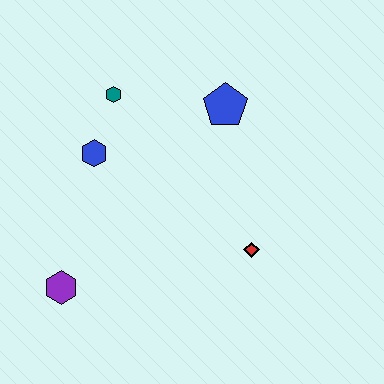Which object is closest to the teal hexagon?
The blue hexagon is closest to the teal hexagon.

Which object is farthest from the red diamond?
The teal hexagon is farthest from the red diamond.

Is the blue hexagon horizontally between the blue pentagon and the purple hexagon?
Yes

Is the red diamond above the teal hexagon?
No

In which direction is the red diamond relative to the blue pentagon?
The red diamond is below the blue pentagon.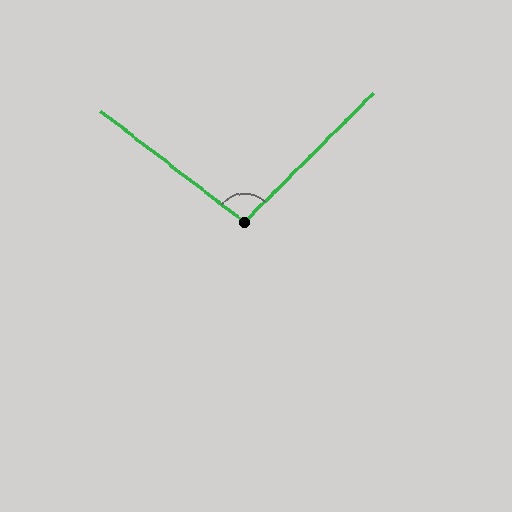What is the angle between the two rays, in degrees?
Approximately 97 degrees.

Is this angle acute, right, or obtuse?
It is obtuse.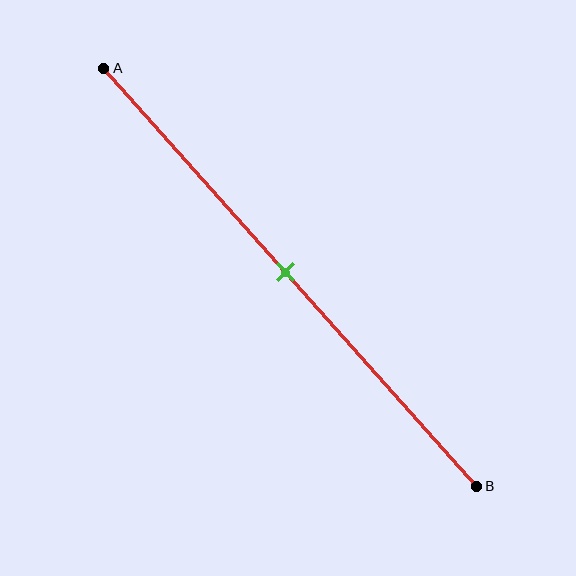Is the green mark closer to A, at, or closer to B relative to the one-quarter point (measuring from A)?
The green mark is closer to point B than the one-quarter point of segment AB.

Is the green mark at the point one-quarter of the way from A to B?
No, the mark is at about 50% from A, not at the 25% one-quarter point.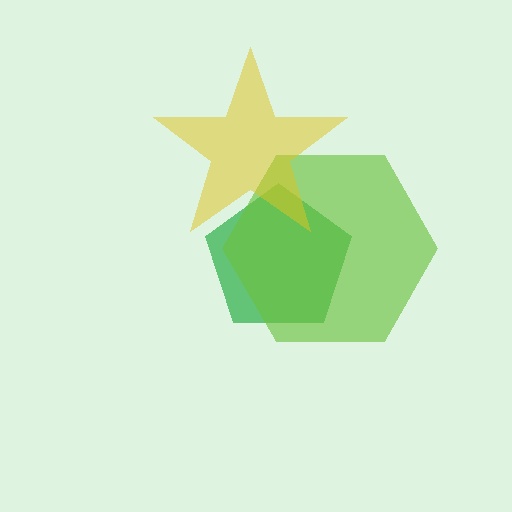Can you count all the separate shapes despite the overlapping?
Yes, there are 3 separate shapes.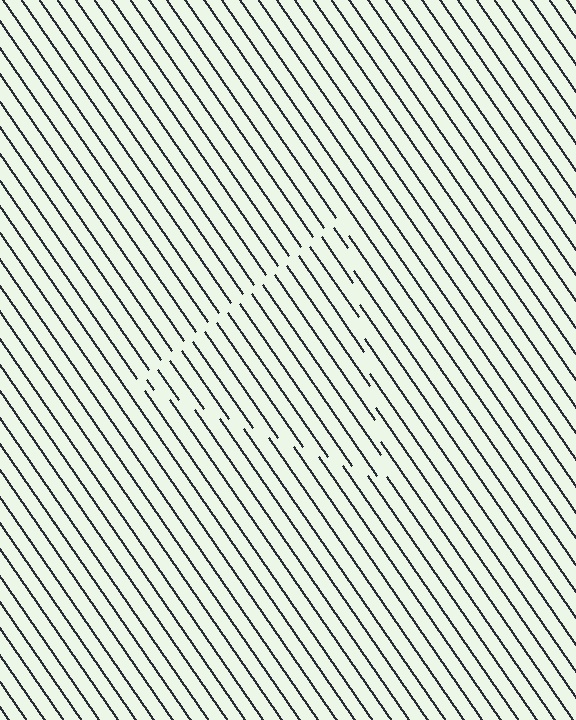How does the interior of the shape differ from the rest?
The interior of the shape contains the same grating, shifted by half a period — the contour is defined by the phase discontinuity where line-ends from the inner and outer gratings abut.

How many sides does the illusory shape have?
3 sides — the line-ends trace a triangle.